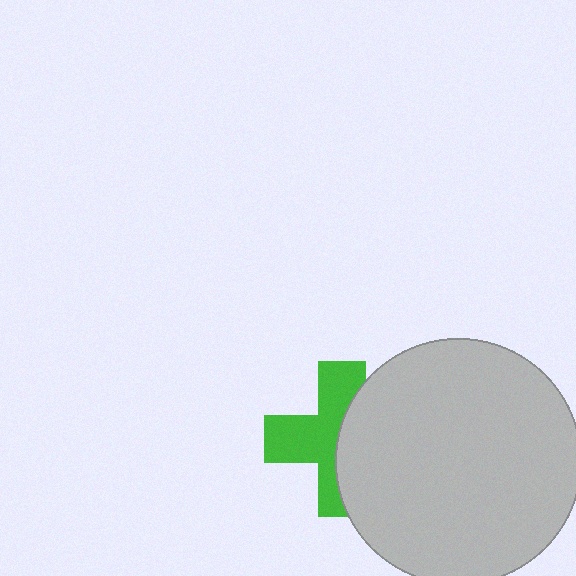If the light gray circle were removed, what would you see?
You would see the complete green cross.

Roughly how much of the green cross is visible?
About half of it is visible (roughly 55%).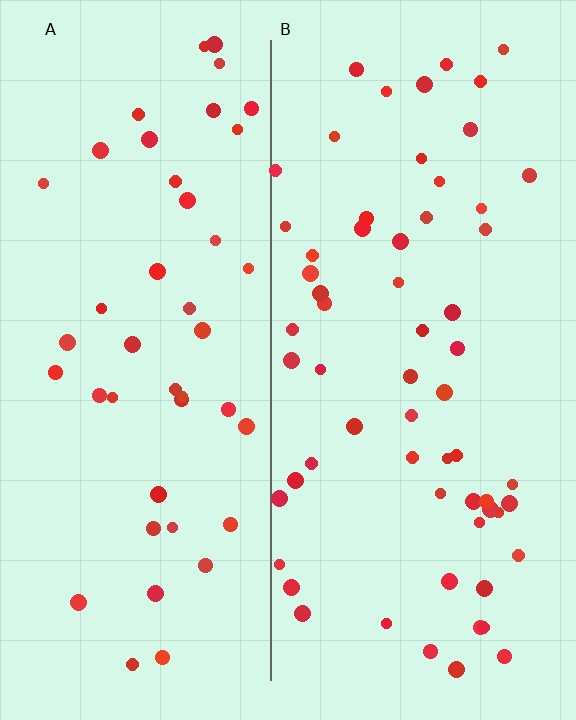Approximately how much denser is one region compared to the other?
Approximately 1.4× — region B over region A.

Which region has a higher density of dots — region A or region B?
B (the right).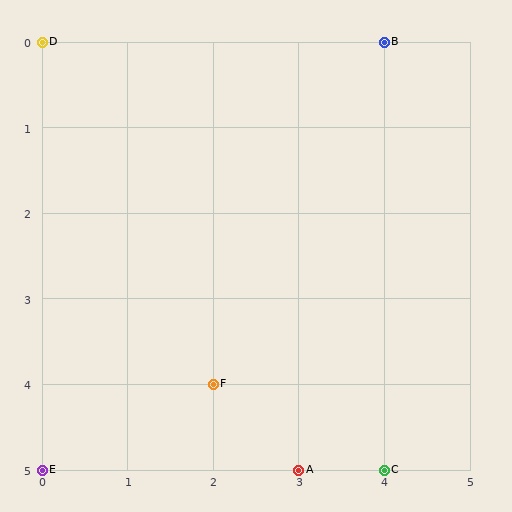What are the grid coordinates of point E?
Point E is at grid coordinates (0, 5).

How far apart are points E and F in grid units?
Points E and F are 2 columns and 1 row apart (about 2.2 grid units diagonally).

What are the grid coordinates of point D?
Point D is at grid coordinates (0, 0).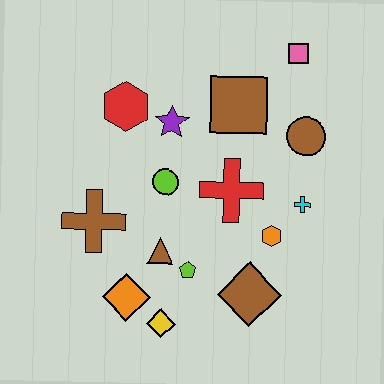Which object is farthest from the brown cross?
The pink square is farthest from the brown cross.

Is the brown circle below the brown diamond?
No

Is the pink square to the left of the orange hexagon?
No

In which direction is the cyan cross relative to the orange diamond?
The cyan cross is to the right of the orange diamond.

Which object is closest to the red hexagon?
The purple star is closest to the red hexagon.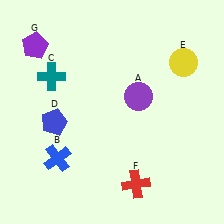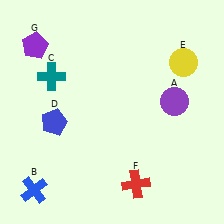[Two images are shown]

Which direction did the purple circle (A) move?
The purple circle (A) moved right.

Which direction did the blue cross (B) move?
The blue cross (B) moved down.